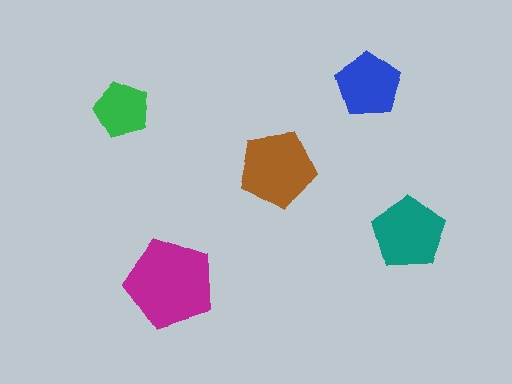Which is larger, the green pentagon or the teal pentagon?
The teal one.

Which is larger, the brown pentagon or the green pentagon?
The brown one.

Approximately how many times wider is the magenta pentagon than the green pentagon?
About 1.5 times wider.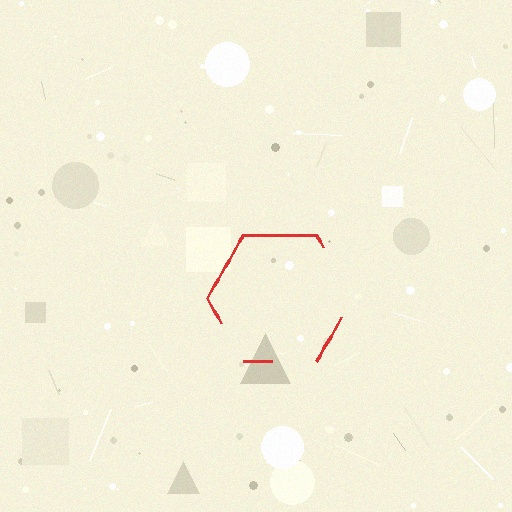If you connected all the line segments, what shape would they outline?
They would outline a hexagon.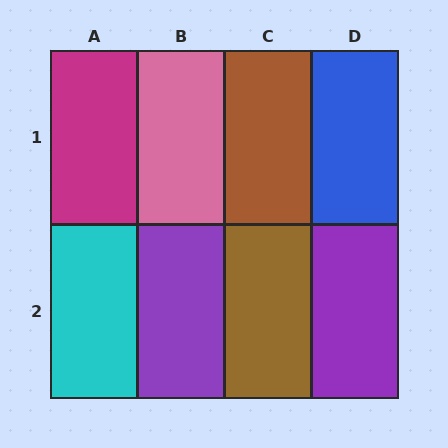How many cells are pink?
1 cell is pink.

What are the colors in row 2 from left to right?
Cyan, purple, brown, purple.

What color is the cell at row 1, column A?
Magenta.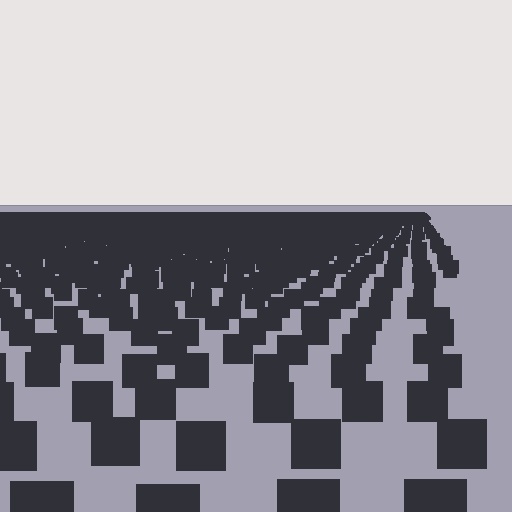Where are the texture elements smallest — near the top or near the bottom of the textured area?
Near the top.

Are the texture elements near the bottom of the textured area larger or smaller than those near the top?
Larger. Near the bottom, elements are closer to the viewer and appear at a bigger on-screen size.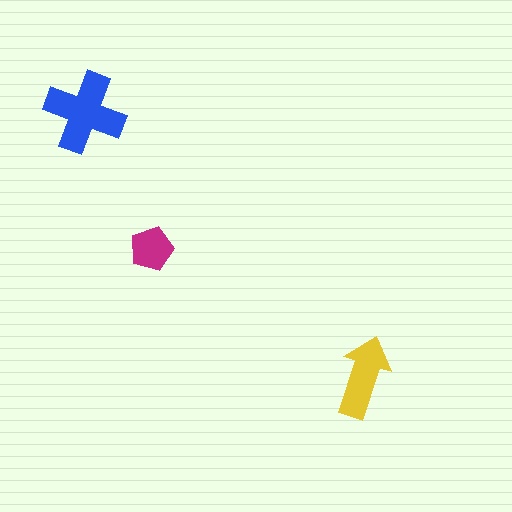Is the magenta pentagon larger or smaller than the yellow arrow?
Smaller.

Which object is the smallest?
The magenta pentagon.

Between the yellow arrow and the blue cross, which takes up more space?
The blue cross.